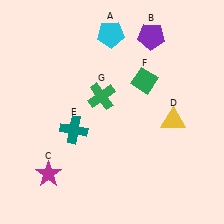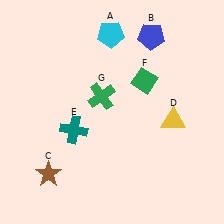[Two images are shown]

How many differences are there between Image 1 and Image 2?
There are 2 differences between the two images.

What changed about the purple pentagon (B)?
In Image 1, B is purple. In Image 2, it changed to blue.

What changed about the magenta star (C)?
In Image 1, C is magenta. In Image 2, it changed to brown.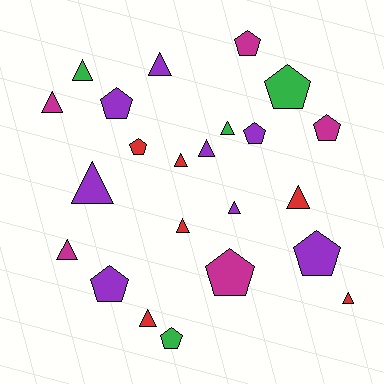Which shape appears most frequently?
Triangle, with 13 objects.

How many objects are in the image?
There are 23 objects.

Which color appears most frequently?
Purple, with 8 objects.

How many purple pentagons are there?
There are 4 purple pentagons.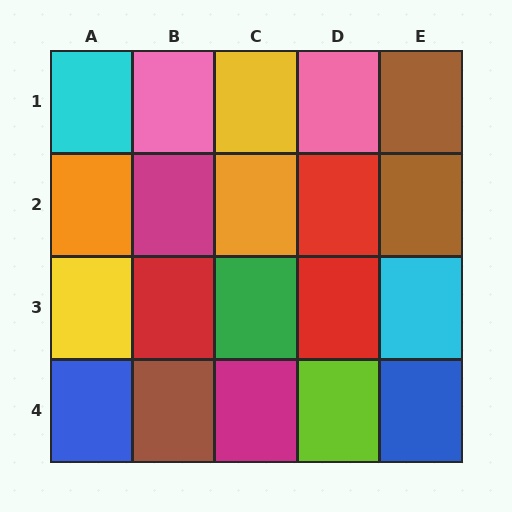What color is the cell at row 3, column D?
Red.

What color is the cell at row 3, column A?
Yellow.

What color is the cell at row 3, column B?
Red.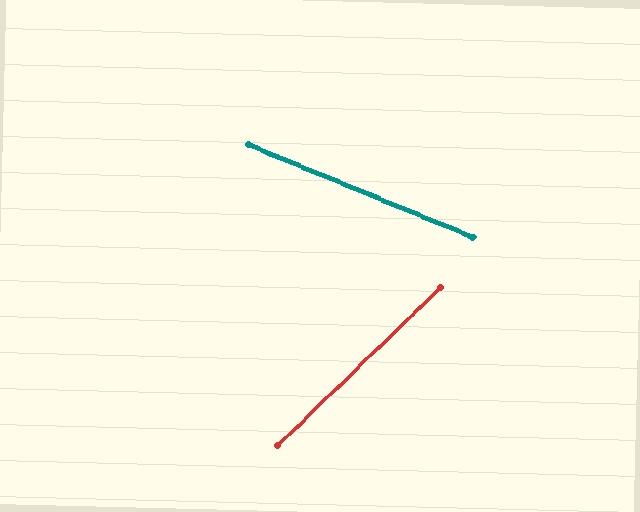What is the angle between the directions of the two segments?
Approximately 66 degrees.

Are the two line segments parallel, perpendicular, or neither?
Neither parallel nor perpendicular — they differ by about 66°.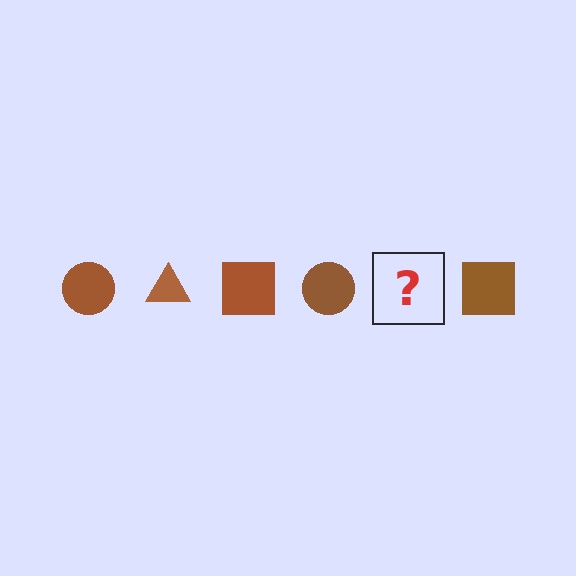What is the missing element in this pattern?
The missing element is a brown triangle.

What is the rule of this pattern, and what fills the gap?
The rule is that the pattern cycles through circle, triangle, square shapes in brown. The gap should be filled with a brown triangle.